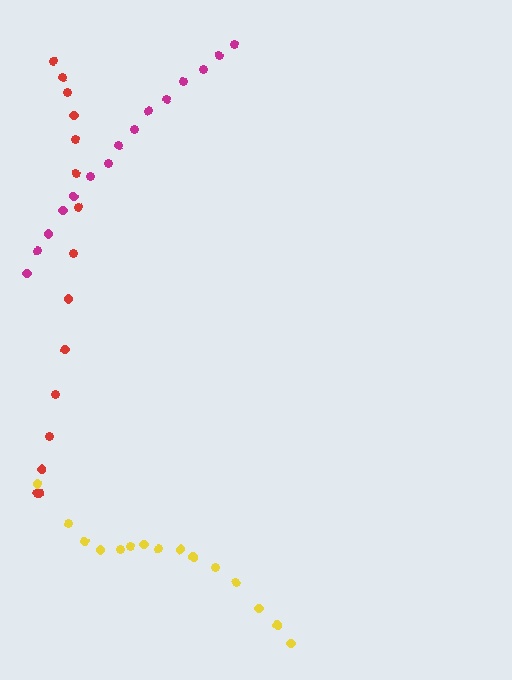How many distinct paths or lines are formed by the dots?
There are 3 distinct paths.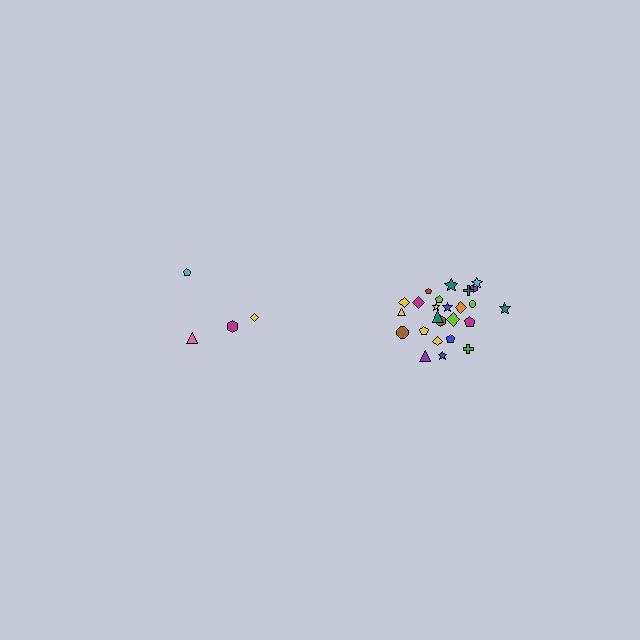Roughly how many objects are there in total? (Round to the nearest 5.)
Roughly 30 objects in total.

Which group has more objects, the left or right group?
The right group.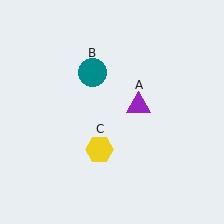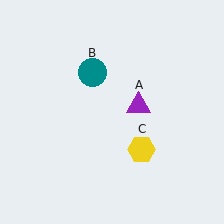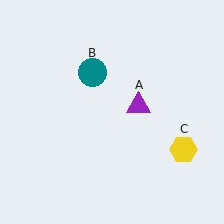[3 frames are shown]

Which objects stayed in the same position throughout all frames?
Purple triangle (object A) and teal circle (object B) remained stationary.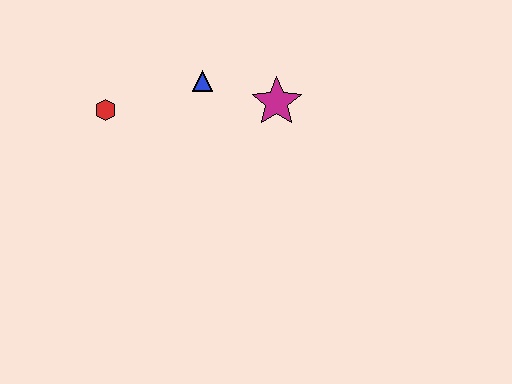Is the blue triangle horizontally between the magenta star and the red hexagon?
Yes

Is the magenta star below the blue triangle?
Yes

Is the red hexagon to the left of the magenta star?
Yes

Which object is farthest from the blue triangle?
The red hexagon is farthest from the blue triangle.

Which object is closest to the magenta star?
The blue triangle is closest to the magenta star.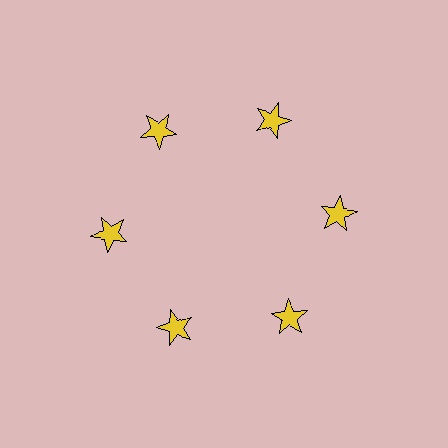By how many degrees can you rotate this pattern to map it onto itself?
The pattern maps onto itself every 60 degrees of rotation.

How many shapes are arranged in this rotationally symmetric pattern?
There are 6 shapes, arranged in 6 groups of 1.